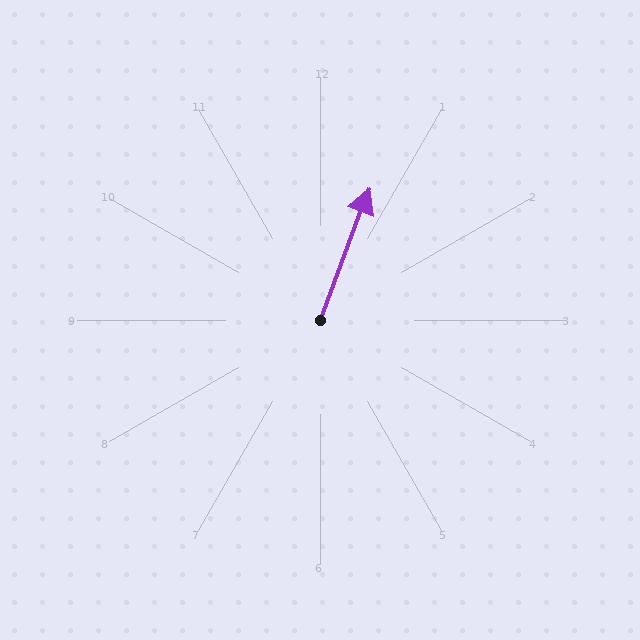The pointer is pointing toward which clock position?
Roughly 1 o'clock.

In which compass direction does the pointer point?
North.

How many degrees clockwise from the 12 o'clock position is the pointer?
Approximately 21 degrees.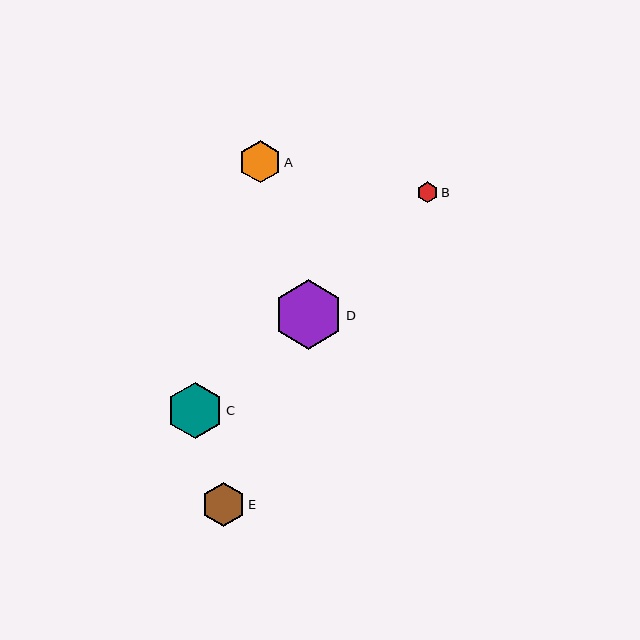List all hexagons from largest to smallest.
From largest to smallest: D, C, E, A, B.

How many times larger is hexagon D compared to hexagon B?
Hexagon D is approximately 3.3 times the size of hexagon B.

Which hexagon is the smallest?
Hexagon B is the smallest with a size of approximately 21 pixels.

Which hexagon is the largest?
Hexagon D is the largest with a size of approximately 69 pixels.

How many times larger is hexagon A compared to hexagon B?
Hexagon A is approximately 2.0 times the size of hexagon B.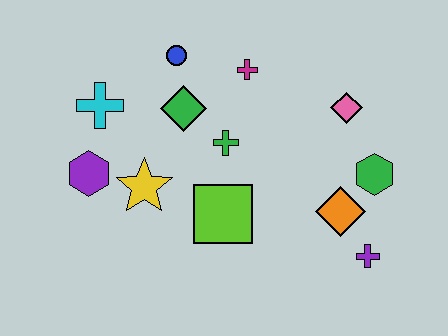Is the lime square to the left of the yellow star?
No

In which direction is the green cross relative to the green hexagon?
The green cross is to the left of the green hexagon.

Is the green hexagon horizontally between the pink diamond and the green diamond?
No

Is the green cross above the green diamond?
No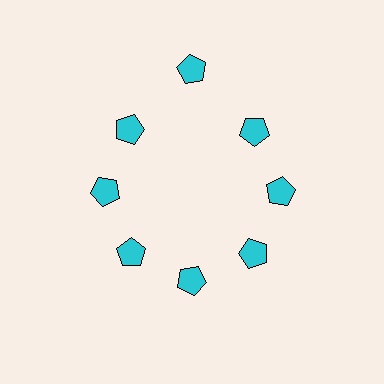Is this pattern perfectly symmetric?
No. The 8 cyan pentagons are arranged in a ring, but one element near the 12 o'clock position is pushed outward from the center, breaking the 8-fold rotational symmetry.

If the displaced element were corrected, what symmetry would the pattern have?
It would have 8-fold rotational symmetry — the pattern would map onto itself every 45 degrees.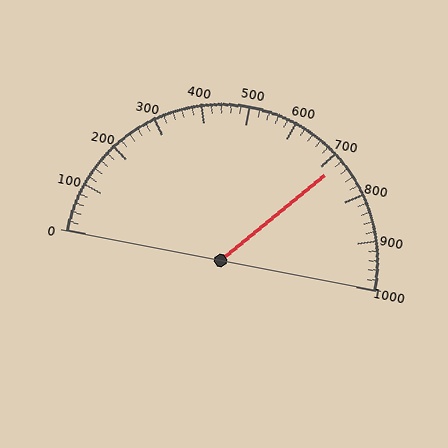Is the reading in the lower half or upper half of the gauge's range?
The reading is in the upper half of the range (0 to 1000).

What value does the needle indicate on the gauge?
The needle indicates approximately 720.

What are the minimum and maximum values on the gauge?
The gauge ranges from 0 to 1000.